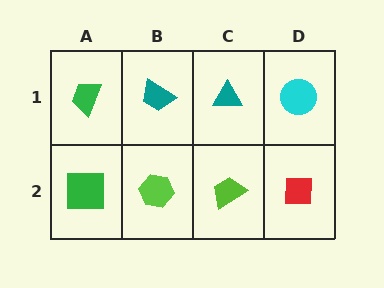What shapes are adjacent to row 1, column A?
A green square (row 2, column A), a teal trapezoid (row 1, column B).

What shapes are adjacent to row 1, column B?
A lime hexagon (row 2, column B), a green trapezoid (row 1, column A), a teal triangle (row 1, column C).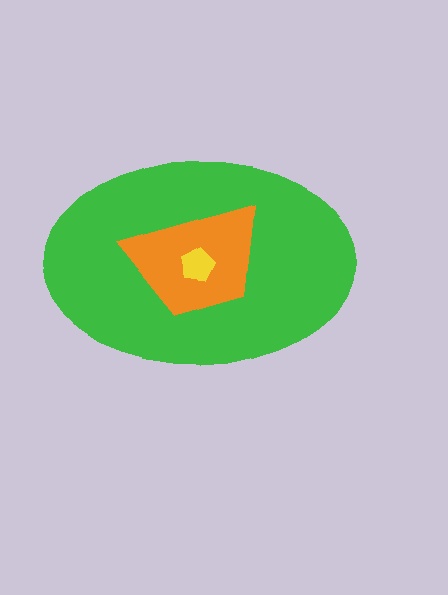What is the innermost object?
The yellow pentagon.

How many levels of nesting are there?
3.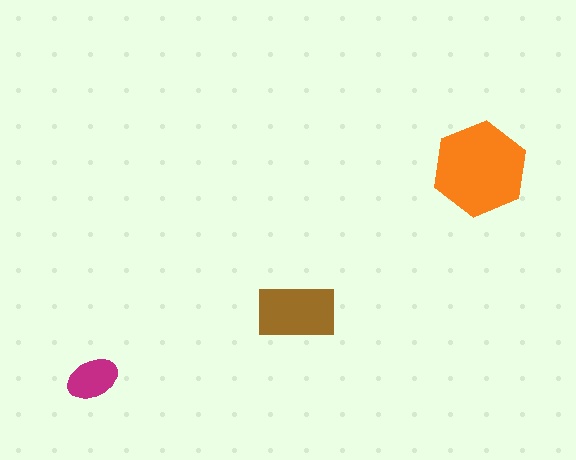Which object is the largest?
The orange hexagon.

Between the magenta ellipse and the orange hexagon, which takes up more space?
The orange hexagon.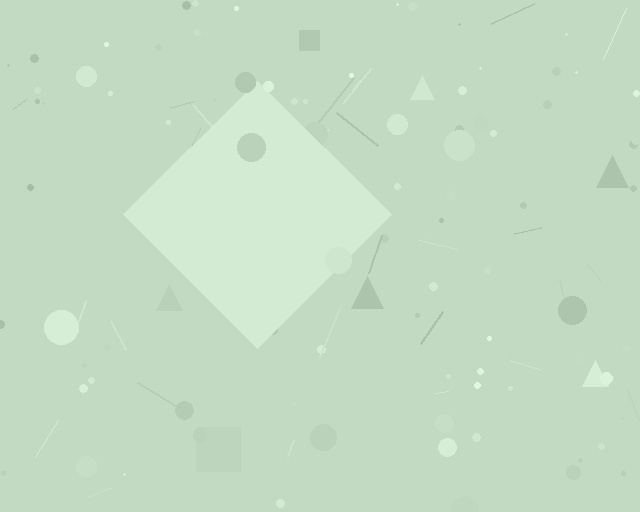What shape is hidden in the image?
A diamond is hidden in the image.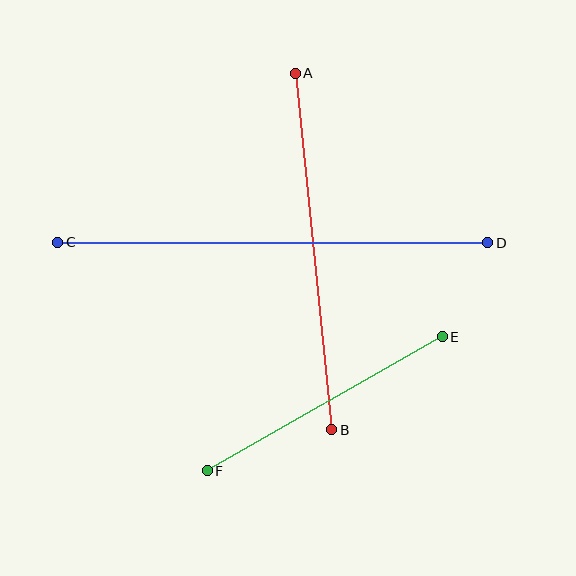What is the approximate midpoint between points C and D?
The midpoint is at approximately (273, 242) pixels.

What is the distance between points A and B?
The distance is approximately 359 pixels.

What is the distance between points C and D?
The distance is approximately 430 pixels.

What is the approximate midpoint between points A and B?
The midpoint is at approximately (313, 251) pixels.